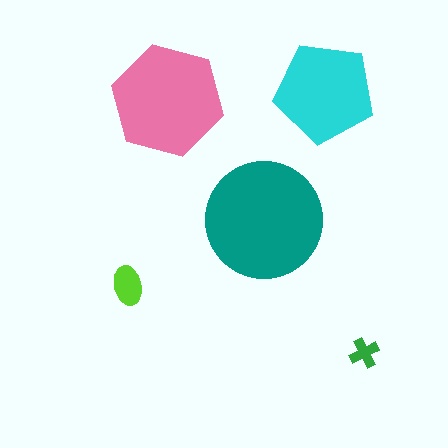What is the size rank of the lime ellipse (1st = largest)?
4th.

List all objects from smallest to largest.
The green cross, the lime ellipse, the cyan pentagon, the pink hexagon, the teal circle.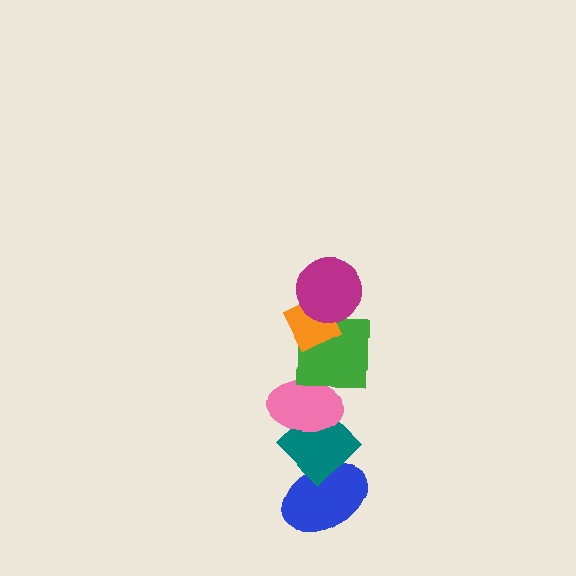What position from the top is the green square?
The green square is 3rd from the top.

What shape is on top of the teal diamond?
The pink ellipse is on top of the teal diamond.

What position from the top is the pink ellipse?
The pink ellipse is 4th from the top.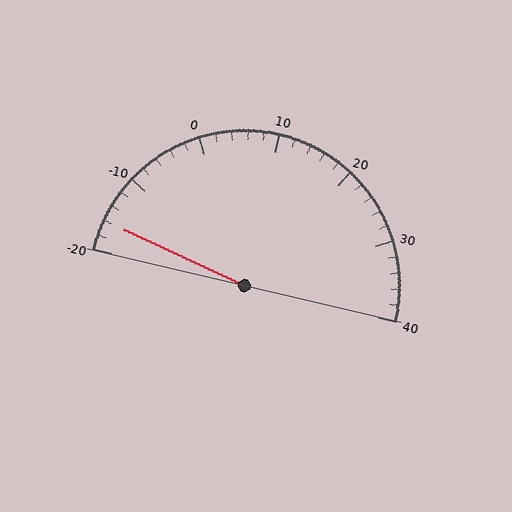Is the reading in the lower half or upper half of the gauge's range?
The reading is in the lower half of the range (-20 to 40).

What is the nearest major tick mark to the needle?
The nearest major tick mark is -20.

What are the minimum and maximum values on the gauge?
The gauge ranges from -20 to 40.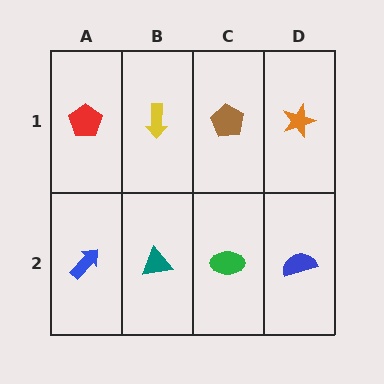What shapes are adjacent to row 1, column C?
A green ellipse (row 2, column C), a yellow arrow (row 1, column B), an orange star (row 1, column D).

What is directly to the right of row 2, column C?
A blue semicircle.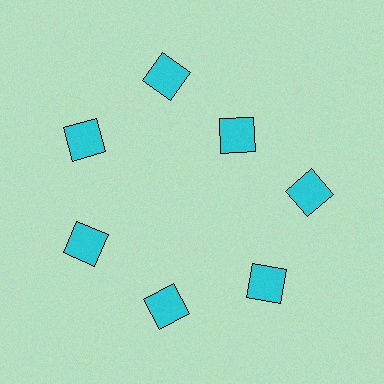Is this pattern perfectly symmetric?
No. The 7 cyan squares are arranged in a ring, but one element near the 1 o'clock position is pulled inward toward the center, breaking the 7-fold rotational symmetry.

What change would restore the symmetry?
The symmetry would be restored by moving it outward, back onto the ring so that all 7 squares sit at equal angles and equal distance from the center.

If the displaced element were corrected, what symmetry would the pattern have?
It would have 7-fold rotational symmetry — the pattern would map onto itself every 51 degrees.